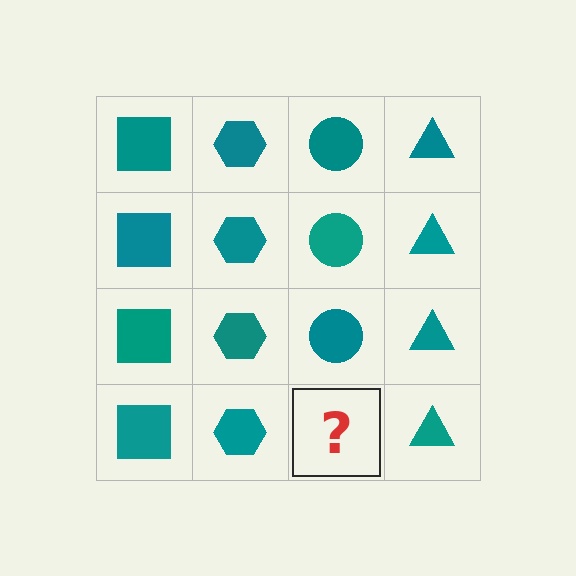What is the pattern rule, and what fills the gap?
The rule is that each column has a consistent shape. The gap should be filled with a teal circle.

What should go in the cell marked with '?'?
The missing cell should contain a teal circle.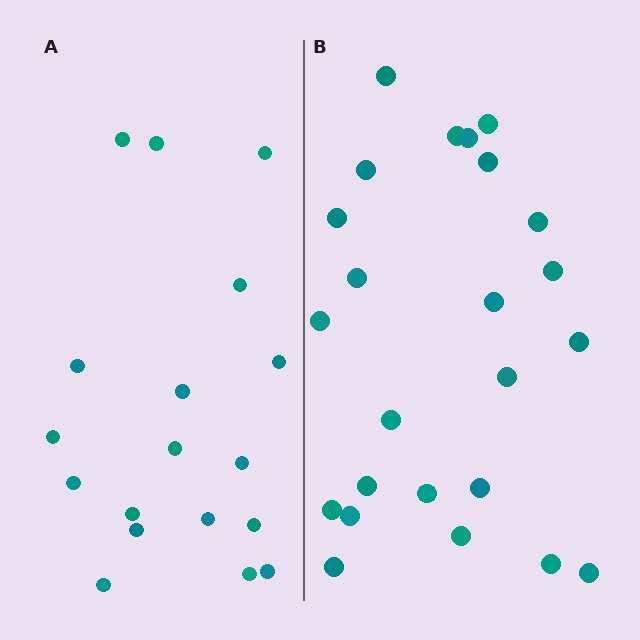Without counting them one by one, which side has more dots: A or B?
Region B (the right region) has more dots.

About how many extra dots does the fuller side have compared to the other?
Region B has about 6 more dots than region A.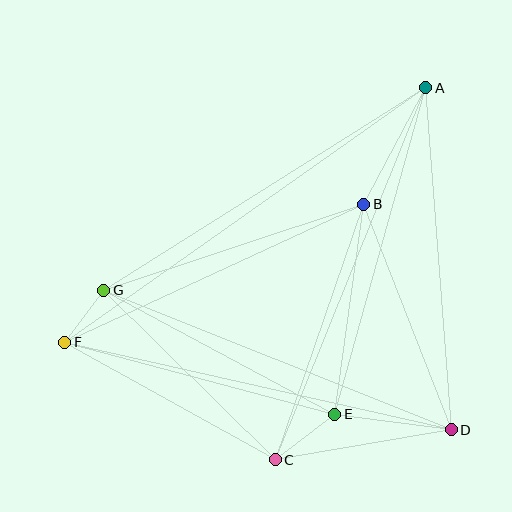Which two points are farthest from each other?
Points A and F are farthest from each other.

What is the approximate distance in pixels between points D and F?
The distance between D and F is approximately 396 pixels.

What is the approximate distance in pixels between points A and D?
The distance between A and D is approximately 343 pixels.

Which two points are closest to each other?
Points F and G are closest to each other.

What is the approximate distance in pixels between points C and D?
The distance between C and D is approximately 178 pixels.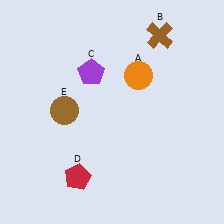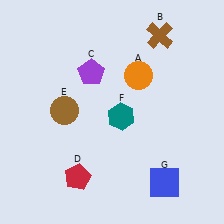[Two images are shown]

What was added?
A teal hexagon (F), a blue square (G) were added in Image 2.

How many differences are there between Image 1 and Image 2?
There are 2 differences between the two images.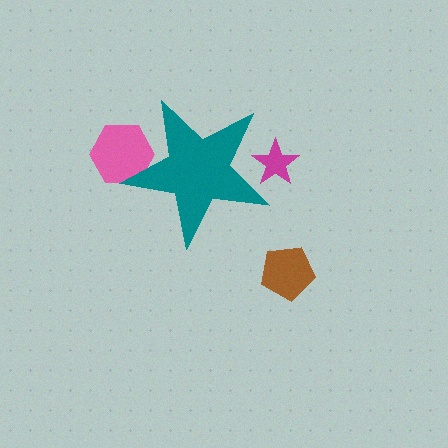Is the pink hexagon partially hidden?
Yes, the pink hexagon is partially hidden behind the teal star.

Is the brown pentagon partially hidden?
No, the brown pentagon is fully visible.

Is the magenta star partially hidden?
Yes, the magenta star is partially hidden behind the teal star.